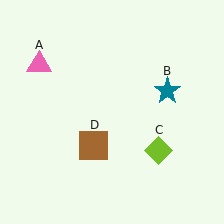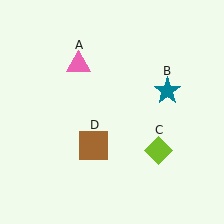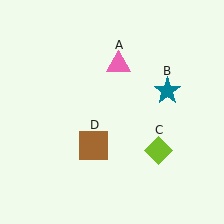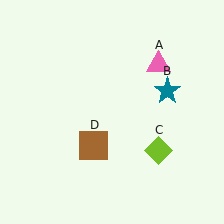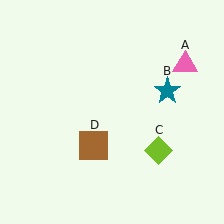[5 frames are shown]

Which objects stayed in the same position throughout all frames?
Teal star (object B) and lime diamond (object C) and brown square (object D) remained stationary.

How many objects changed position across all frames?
1 object changed position: pink triangle (object A).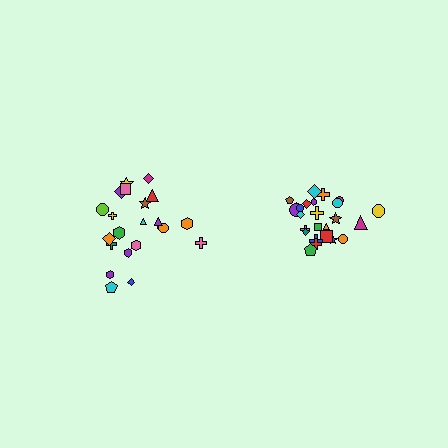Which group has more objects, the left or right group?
The right group.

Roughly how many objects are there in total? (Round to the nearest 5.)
Roughly 45 objects in total.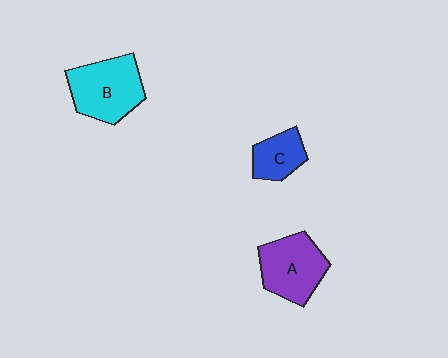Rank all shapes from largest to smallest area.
From largest to smallest: B (cyan), A (purple), C (blue).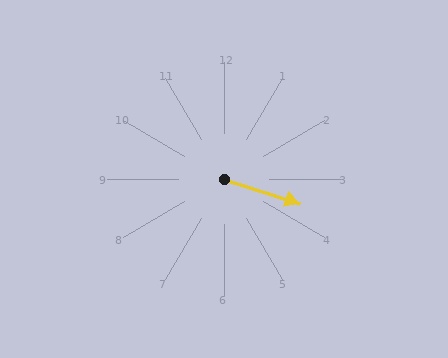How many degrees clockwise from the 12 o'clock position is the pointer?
Approximately 108 degrees.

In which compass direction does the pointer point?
East.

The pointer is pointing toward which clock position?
Roughly 4 o'clock.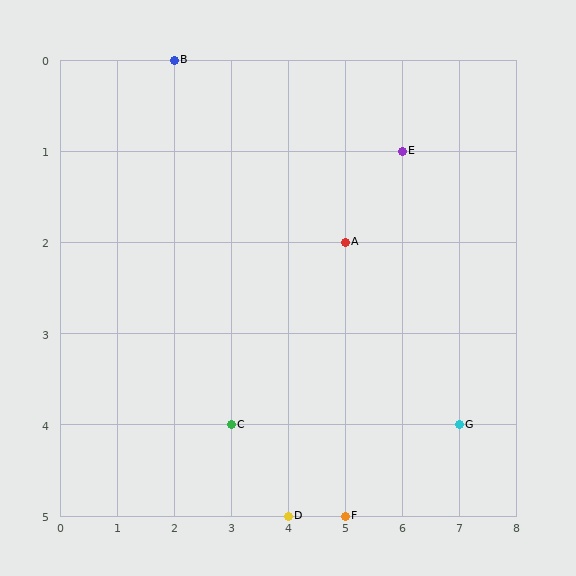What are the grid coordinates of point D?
Point D is at grid coordinates (4, 5).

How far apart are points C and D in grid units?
Points C and D are 1 column and 1 row apart (about 1.4 grid units diagonally).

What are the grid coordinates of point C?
Point C is at grid coordinates (3, 4).